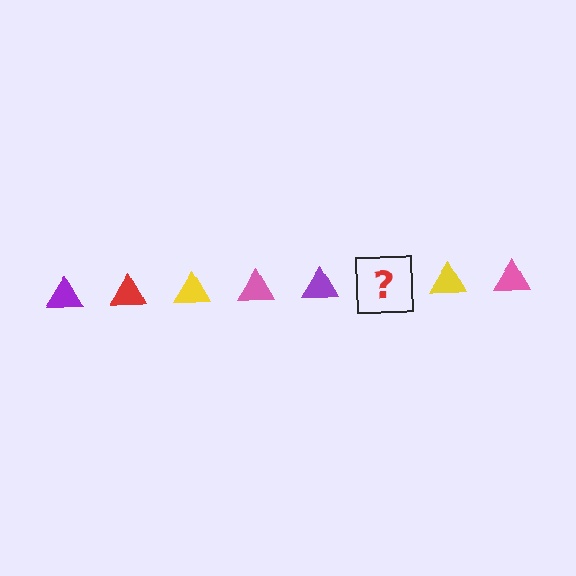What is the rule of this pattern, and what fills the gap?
The rule is that the pattern cycles through purple, red, yellow, pink triangles. The gap should be filled with a red triangle.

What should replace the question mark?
The question mark should be replaced with a red triangle.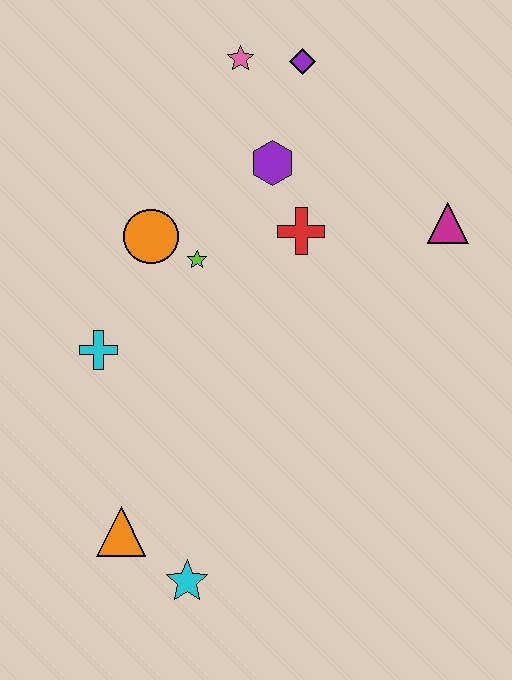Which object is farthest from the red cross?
The cyan star is farthest from the red cross.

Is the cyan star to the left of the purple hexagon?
Yes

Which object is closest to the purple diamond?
The pink star is closest to the purple diamond.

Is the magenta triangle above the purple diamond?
No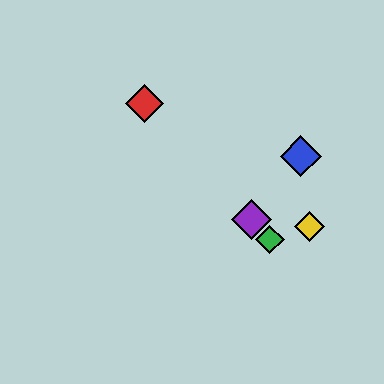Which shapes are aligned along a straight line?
The red diamond, the green diamond, the purple diamond are aligned along a straight line.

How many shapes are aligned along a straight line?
3 shapes (the red diamond, the green diamond, the purple diamond) are aligned along a straight line.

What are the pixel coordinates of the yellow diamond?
The yellow diamond is at (310, 227).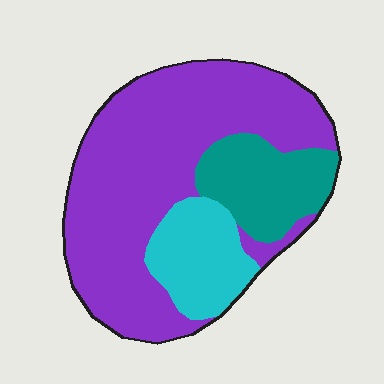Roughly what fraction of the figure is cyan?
Cyan covers 17% of the figure.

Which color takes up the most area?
Purple, at roughly 65%.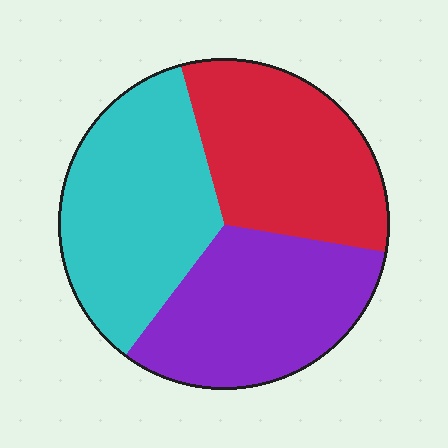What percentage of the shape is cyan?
Cyan takes up about three eighths (3/8) of the shape.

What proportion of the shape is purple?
Purple takes up about one third (1/3) of the shape.